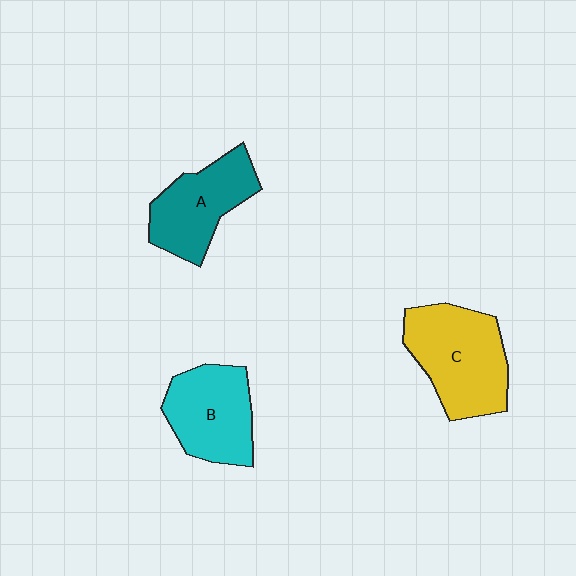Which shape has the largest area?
Shape C (yellow).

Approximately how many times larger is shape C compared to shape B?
Approximately 1.2 times.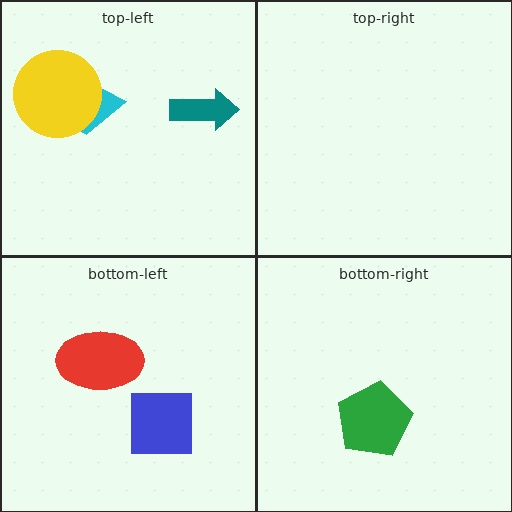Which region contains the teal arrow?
The top-left region.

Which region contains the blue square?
The bottom-left region.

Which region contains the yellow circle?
The top-left region.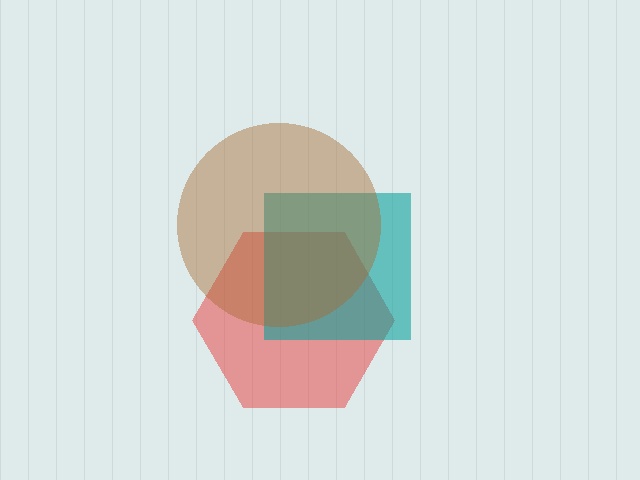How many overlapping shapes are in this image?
There are 3 overlapping shapes in the image.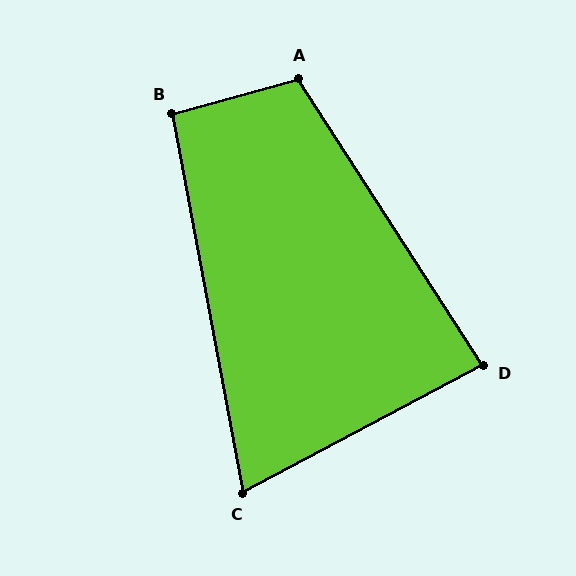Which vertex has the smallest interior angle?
C, at approximately 73 degrees.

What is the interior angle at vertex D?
Approximately 85 degrees (approximately right).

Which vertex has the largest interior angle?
A, at approximately 107 degrees.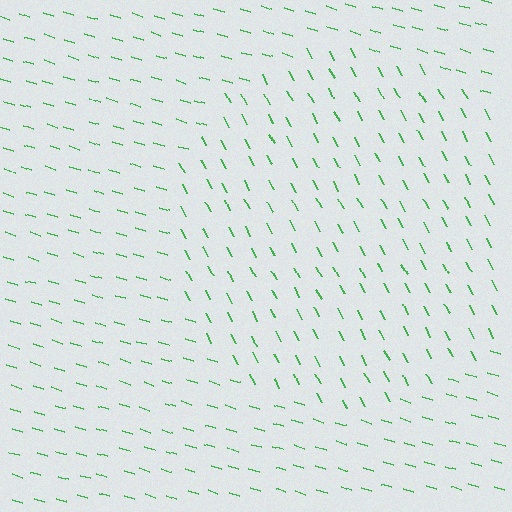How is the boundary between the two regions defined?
The boundary is defined purely by a change in line orientation (approximately 45 degrees difference). All lines are the same color and thickness.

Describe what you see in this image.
The image is filled with small green line segments. A circle region in the image has lines oriented differently from the surrounding lines, creating a visible texture boundary.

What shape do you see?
I see a circle.